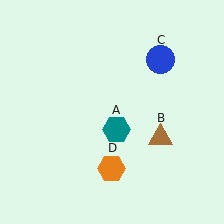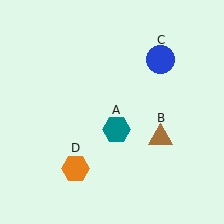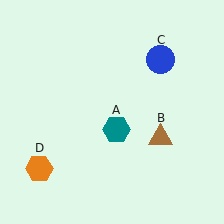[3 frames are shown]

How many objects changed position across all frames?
1 object changed position: orange hexagon (object D).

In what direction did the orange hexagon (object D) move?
The orange hexagon (object D) moved left.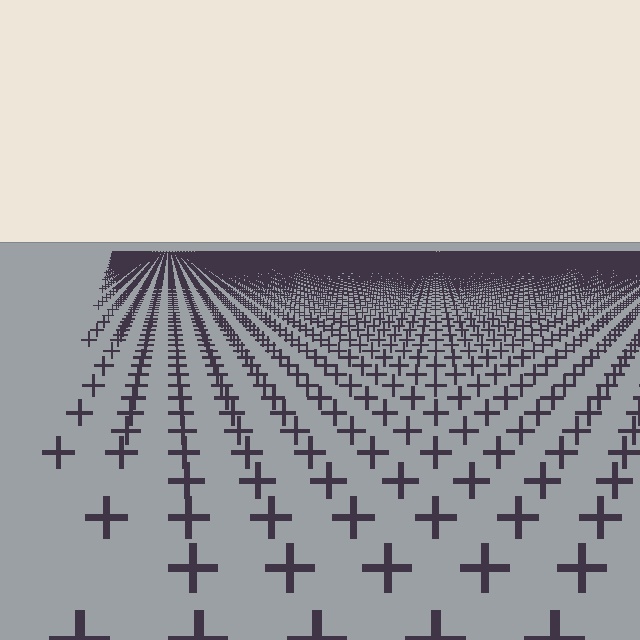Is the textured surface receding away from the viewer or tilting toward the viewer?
The surface is receding away from the viewer. Texture elements get smaller and denser toward the top.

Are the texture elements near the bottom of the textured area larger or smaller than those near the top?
Larger. Near the bottom, elements are closer to the viewer and appear at a bigger on-screen size.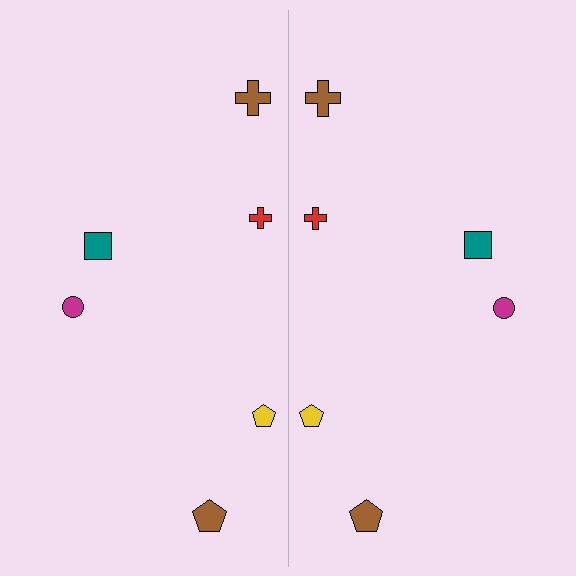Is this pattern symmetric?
Yes, this pattern has bilateral (reflection) symmetry.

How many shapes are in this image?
There are 12 shapes in this image.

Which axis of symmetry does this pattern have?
The pattern has a vertical axis of symmetry running through the center of the image.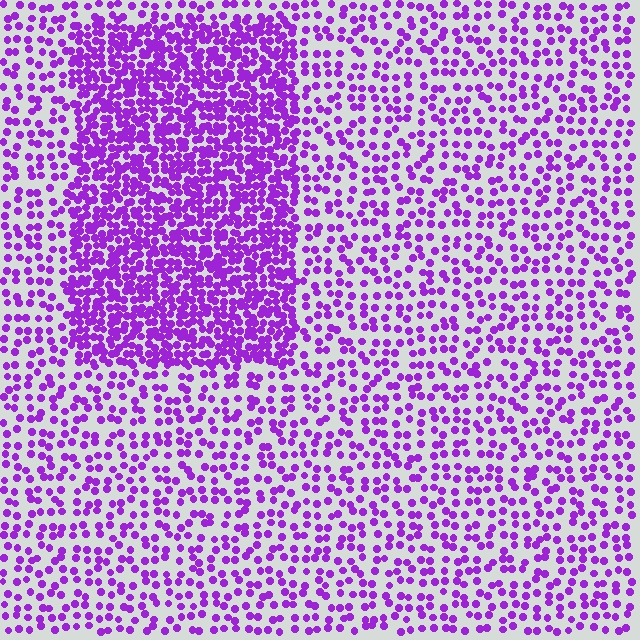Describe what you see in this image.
The image contains small purple elements arranged at two different densities. A rectangle-shaped region is visible where the elements are more densely packed than the surrounding area.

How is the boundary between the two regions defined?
The boundary is defined by a change in element density (approximately 2.3x ratio). All elements are the same color, size, and shape.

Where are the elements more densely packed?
The elements are more densely packed inside the rectangle boundary.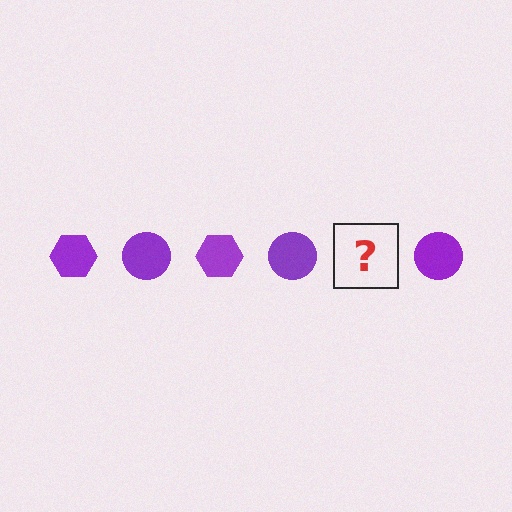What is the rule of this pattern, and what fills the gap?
The rule is that the pattern cycles through hexagon, circle shapes in purple. The gap should be filled with a purple hexagon.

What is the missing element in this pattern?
The missing element is a purple hexagon.